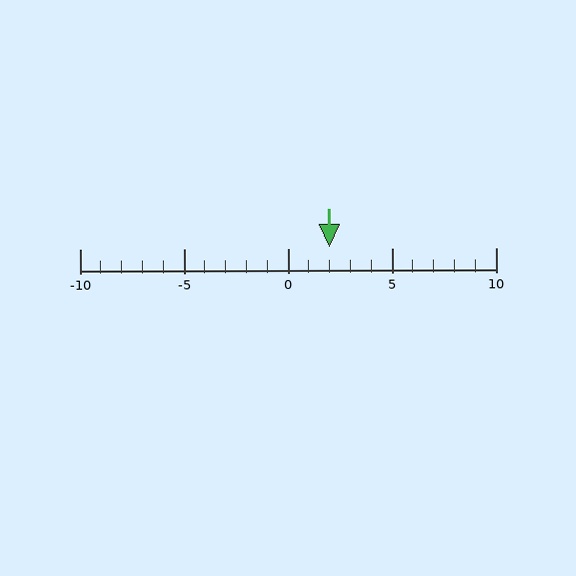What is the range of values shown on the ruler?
The ruler shows values from -10 to 10.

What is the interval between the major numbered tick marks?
The major tick marks are spaced 5 units apart.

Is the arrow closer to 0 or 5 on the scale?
The arrow is closer to 0.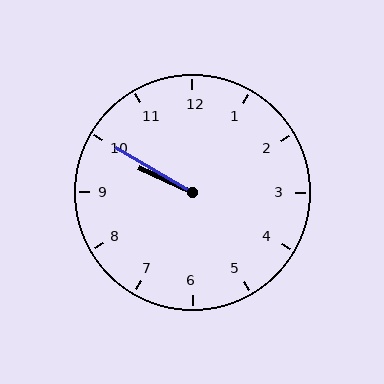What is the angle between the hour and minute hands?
Approximately 5 degrees.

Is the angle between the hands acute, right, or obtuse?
It is acute.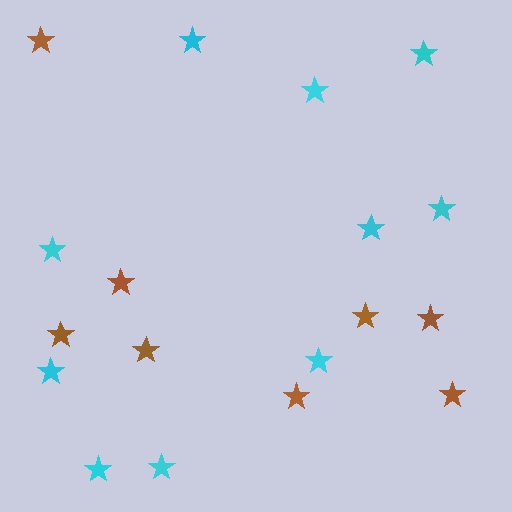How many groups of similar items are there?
There are 2 groups: one group of cyan stars (10) and one group of brown stars (8).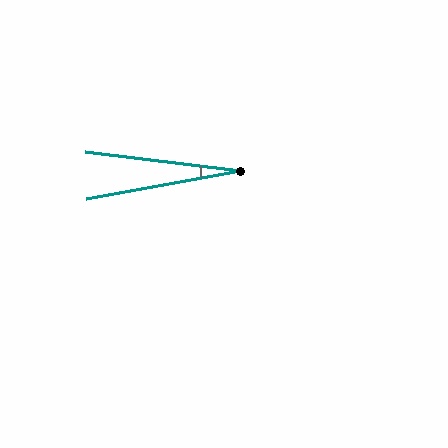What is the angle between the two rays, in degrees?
Approximately 17 degrees.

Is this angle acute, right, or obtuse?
It is acute.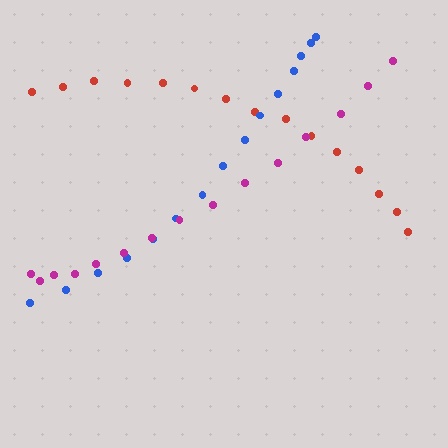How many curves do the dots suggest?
There are 3 distinct paths.